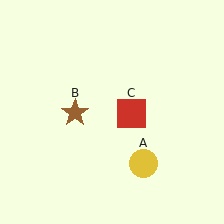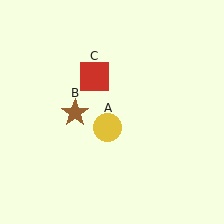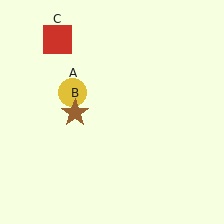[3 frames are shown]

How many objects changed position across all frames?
2 objects changed position: yellow circle (object A), red square (object C).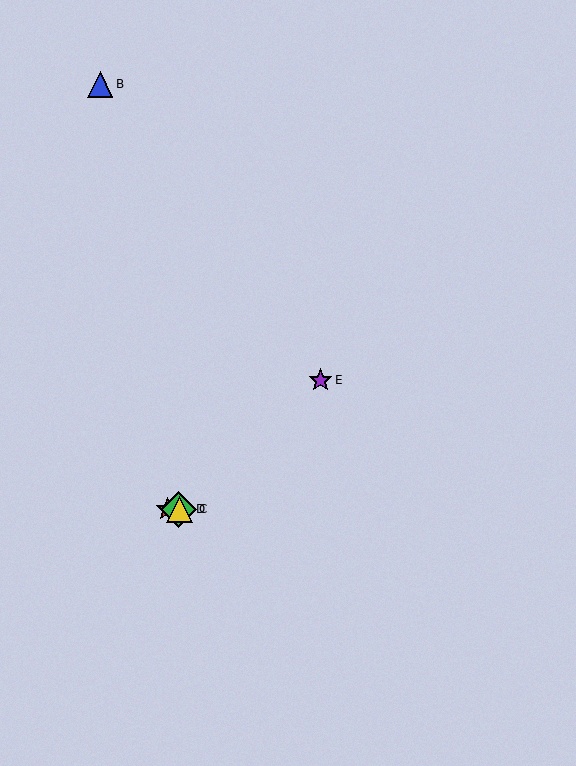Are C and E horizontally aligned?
No, C is at y≈509 and E is at y≈380.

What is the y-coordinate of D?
Object D is at y≈509.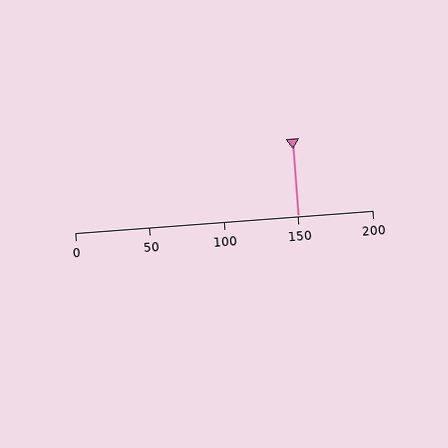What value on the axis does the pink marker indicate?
The marker indicates approximately 150.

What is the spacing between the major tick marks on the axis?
The major ticks are spaced 50 apart.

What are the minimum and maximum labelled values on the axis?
The axis runs from 0 to 200.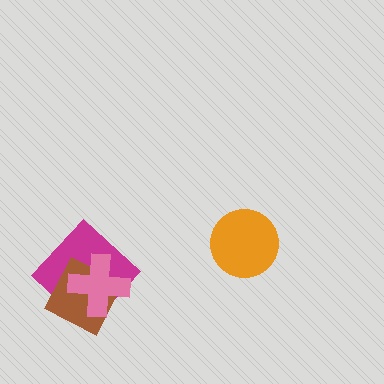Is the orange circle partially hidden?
No, no other shape covers it.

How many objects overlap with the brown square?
2 objects overlap with the brown square.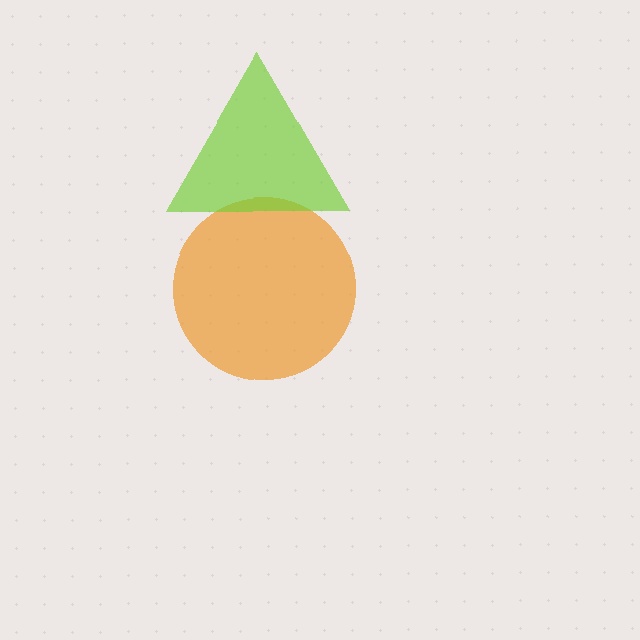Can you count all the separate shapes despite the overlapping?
Yes, there are 2 separate shapes.